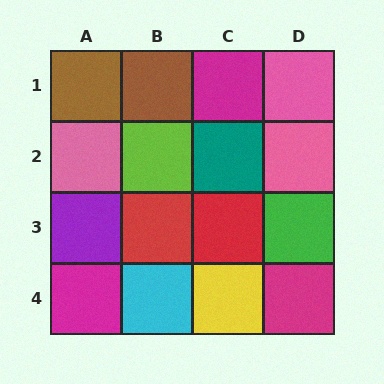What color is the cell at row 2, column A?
Pink.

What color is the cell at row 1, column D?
Pink.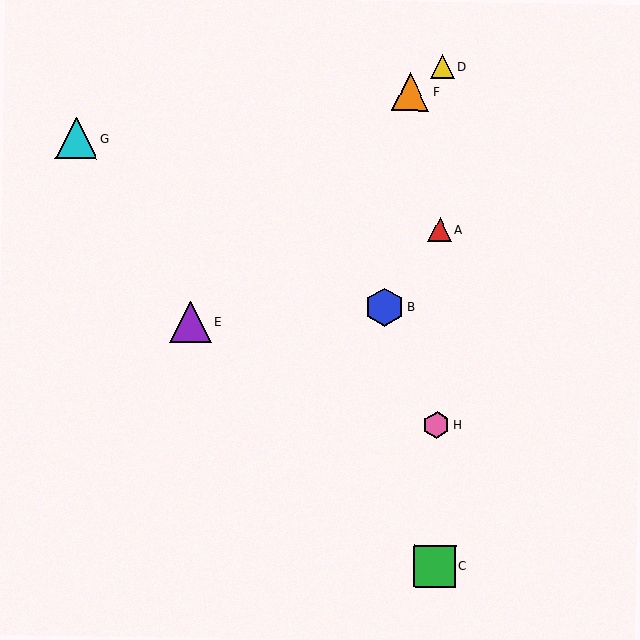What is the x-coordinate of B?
Object B is at x≈385.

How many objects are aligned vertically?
4 objects (A, C, D, H) are aligned vertically.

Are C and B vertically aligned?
No, C is at x≈434 and B is at x≈385.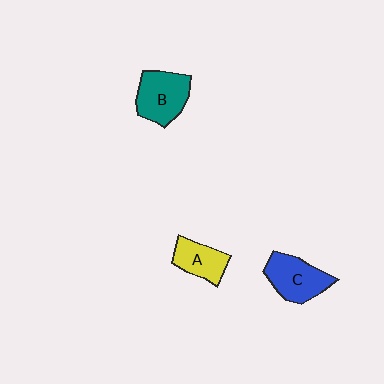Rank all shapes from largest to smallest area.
From largest to smallest: B (teal), C (blue), A (yellow).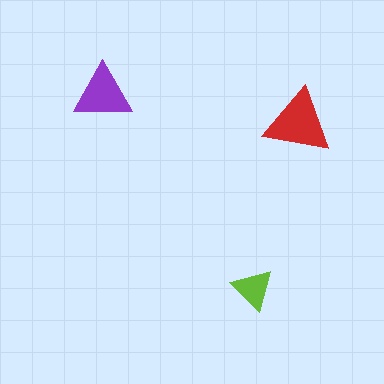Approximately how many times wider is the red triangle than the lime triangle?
About 1.5 times wider.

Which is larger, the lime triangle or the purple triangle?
The purple one.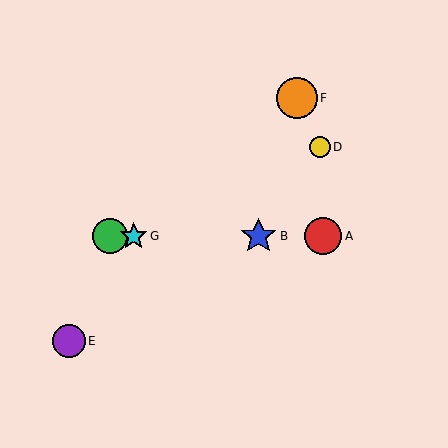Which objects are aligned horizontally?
Objects A, B, C, G are aligned horizontally.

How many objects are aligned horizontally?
4 objects (A, B, C, G) are aligned horizontally.